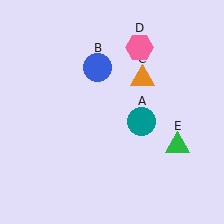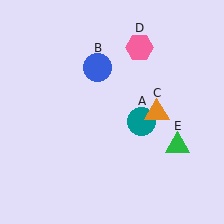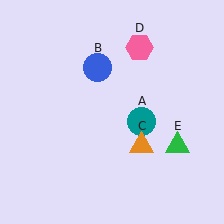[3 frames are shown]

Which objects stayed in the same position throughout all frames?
Teal circle (object A) and blue circle (object B) and pink hexagon (object D) and green triangle (object E) remained stationary.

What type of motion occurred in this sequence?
The orange triangle (object C) rotated clockwise around the center of the scene.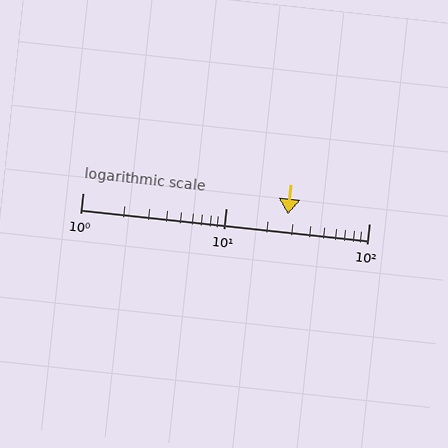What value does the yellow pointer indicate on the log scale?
The pointer indicates approximately 27.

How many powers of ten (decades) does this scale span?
The scale spans 2 decades, from 1 to 100.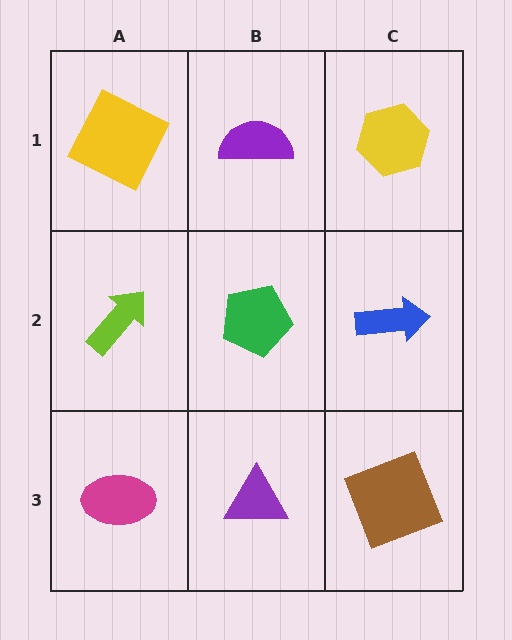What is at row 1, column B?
A purple semicircle.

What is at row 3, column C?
A brown square.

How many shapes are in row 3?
3 shapes.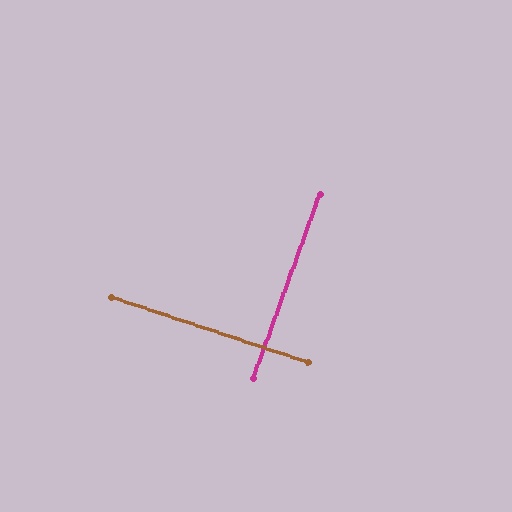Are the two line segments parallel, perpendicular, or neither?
Perpendicular — they meet at approximately 88°.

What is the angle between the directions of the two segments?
Approximately 88 degrees.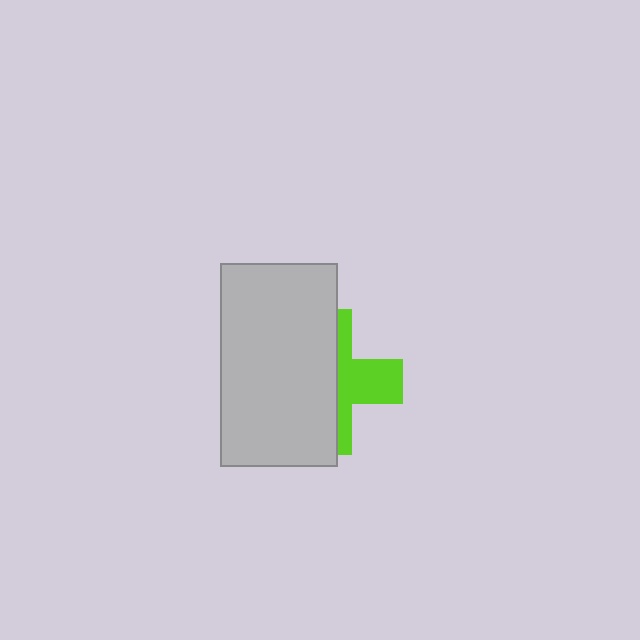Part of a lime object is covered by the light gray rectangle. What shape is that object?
It is a cross.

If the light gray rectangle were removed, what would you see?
You would see the complete lime cross.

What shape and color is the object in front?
The object in front is a light gray rectangle.